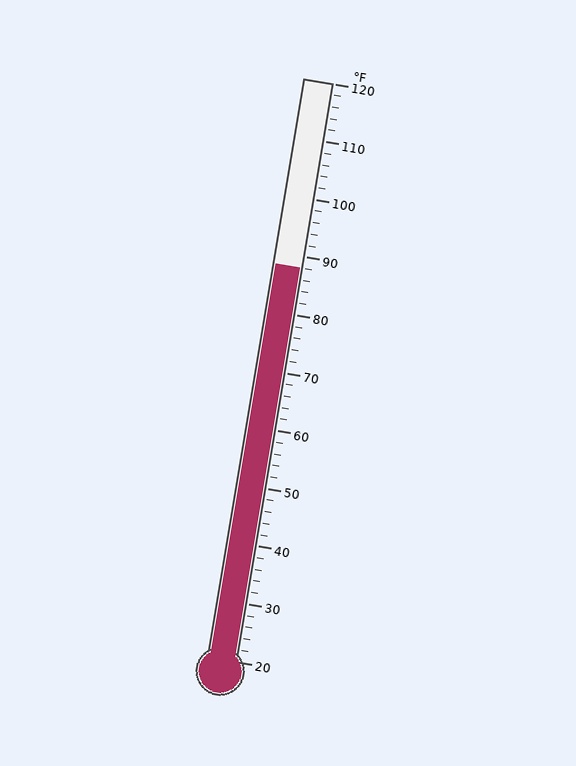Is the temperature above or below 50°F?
The temperature is above 50°F.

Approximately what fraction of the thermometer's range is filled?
The thermometer is filled to approximately 70% of its range.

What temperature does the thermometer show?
The thermometer shows approximately 88°F.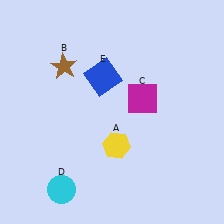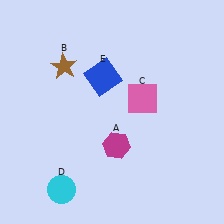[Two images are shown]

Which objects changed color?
A changed from yellow to magenta. C changed from magenta to pink.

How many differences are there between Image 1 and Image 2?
There are 2 differences between the two images.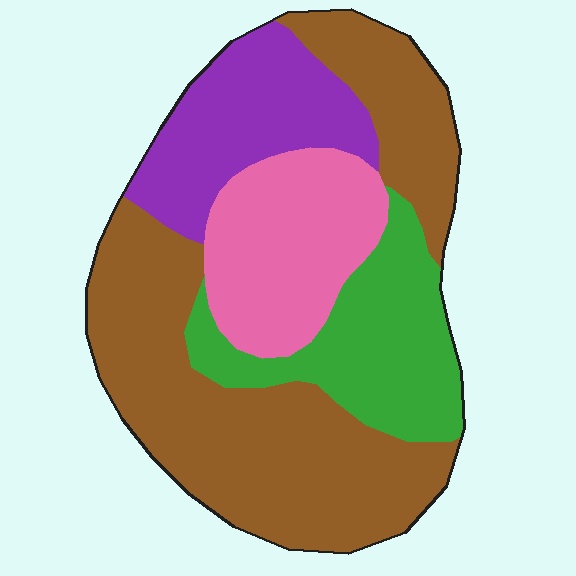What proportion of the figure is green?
Green takes up about one fifth (1/5) of the figure.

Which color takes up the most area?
Brown, at roughly 45%.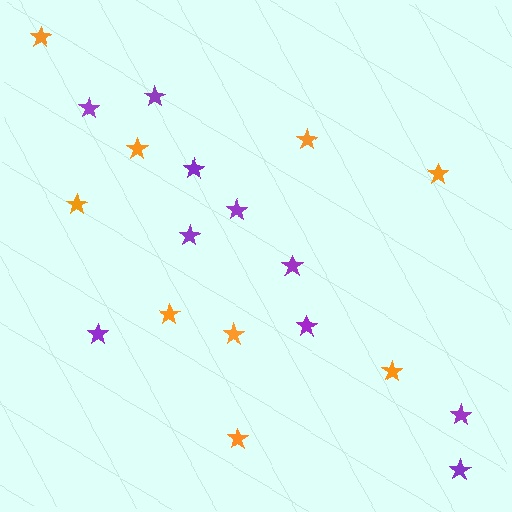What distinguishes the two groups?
There are 2 groups: one group of purple stars (10) and one group of orange stars (9).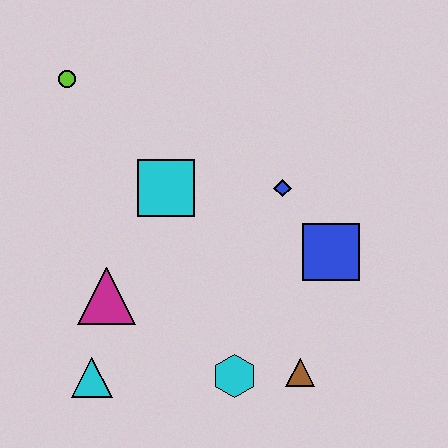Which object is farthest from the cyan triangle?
The lime circle is farthest from the cyan triangle.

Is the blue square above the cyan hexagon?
Yes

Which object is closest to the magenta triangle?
The cyan triangle is closest to the magenta triangle.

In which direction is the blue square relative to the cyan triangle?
The blue square is to the right of the cyan triangle.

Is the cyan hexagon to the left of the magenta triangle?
No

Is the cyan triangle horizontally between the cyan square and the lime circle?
Yes